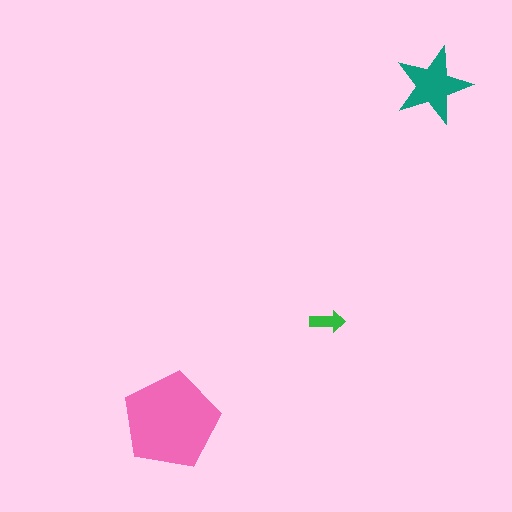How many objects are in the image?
There are 3 objects in the image.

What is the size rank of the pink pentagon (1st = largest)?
1st.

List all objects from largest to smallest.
The pink pentagon, the teal star, the green arrow.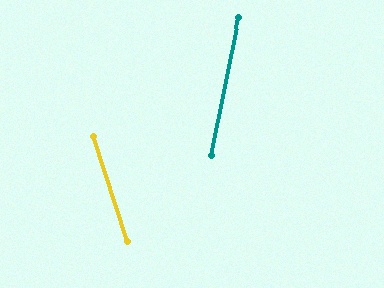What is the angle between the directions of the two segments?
Approximately 29 degrees.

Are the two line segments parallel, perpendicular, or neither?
Neither parallel nor perpendicular — they differ by about 29°.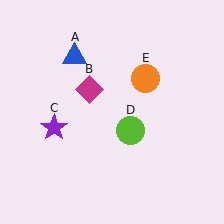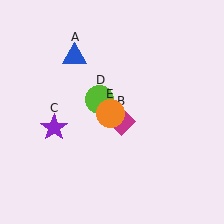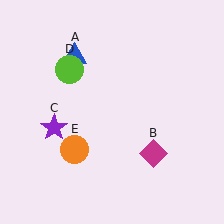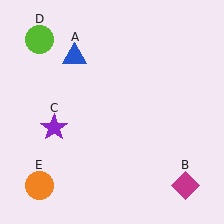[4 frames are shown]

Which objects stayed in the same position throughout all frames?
Blue triangle (object A) and purple star (object C) remained stationary.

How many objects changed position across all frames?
3 objects changed position: magenta diamond (object B), lime circle (object D), orange circle (object E).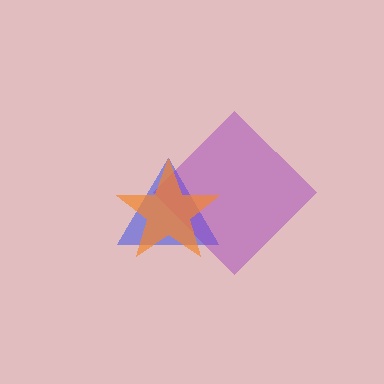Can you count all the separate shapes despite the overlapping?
Yes, there are 3 separate shapes.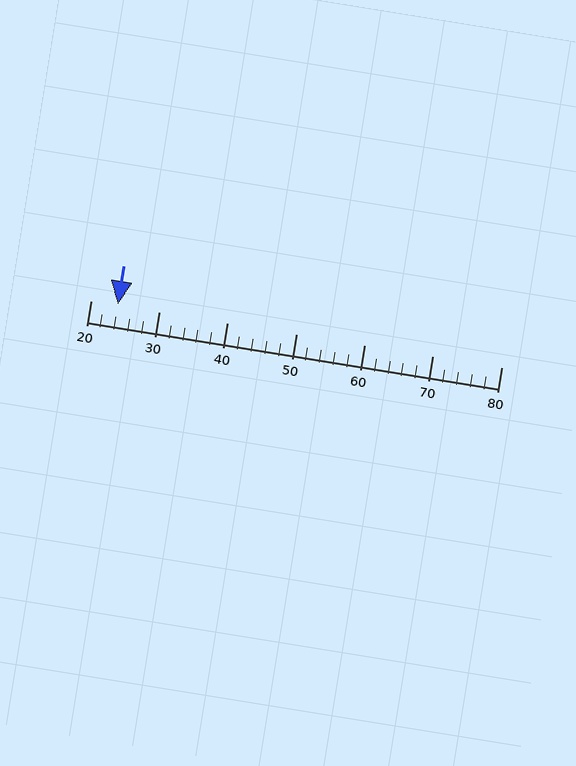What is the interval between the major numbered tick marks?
The major tick marks are spaced 10 units apart.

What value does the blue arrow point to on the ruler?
The blue arrow points to approximately 24.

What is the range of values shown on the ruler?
The ruler shows values from 20 to 80.